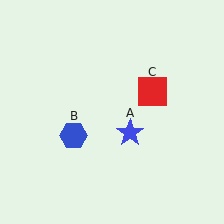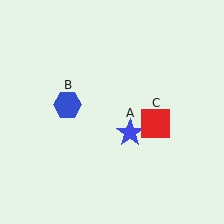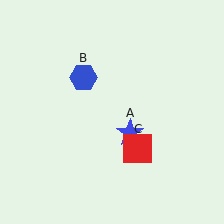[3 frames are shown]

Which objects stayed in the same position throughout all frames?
Blue star (object A) remained stationary.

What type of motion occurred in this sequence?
The blue hexagon (object B), red square (object C) rotated clockwise around the center of the scene.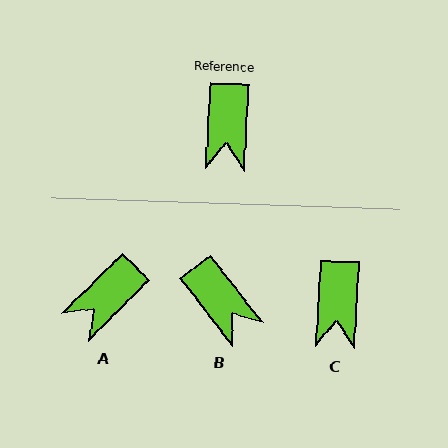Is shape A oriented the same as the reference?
No, it is off by about 43 degrees.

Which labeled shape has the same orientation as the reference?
C.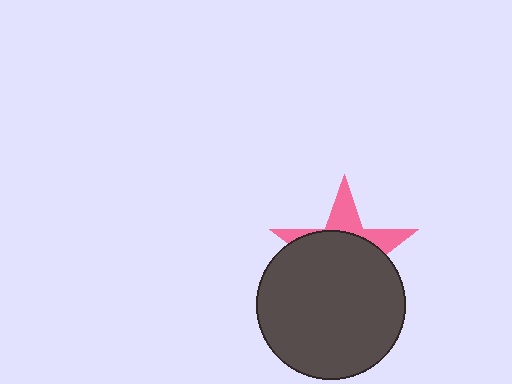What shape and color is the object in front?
The object in front is a dark gray circle.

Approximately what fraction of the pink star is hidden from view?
Roughly 69% of the pink star is hidden behind the dark gray circle.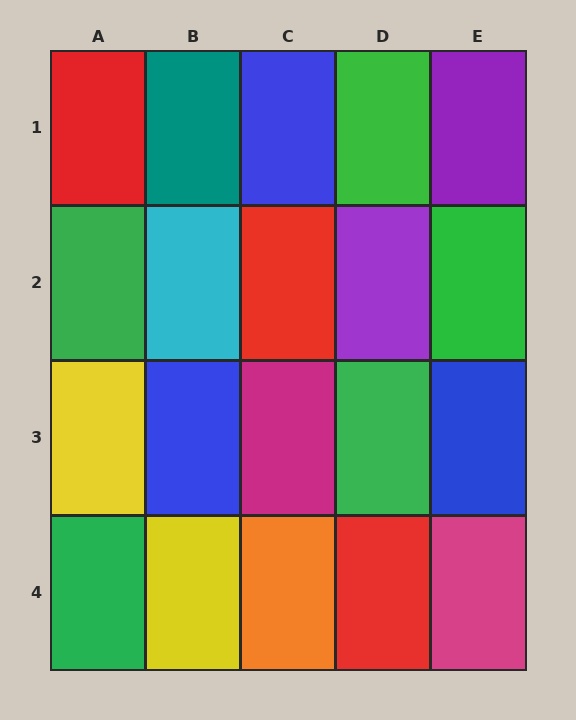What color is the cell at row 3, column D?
Green.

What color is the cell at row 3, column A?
Yellow.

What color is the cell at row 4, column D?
Red.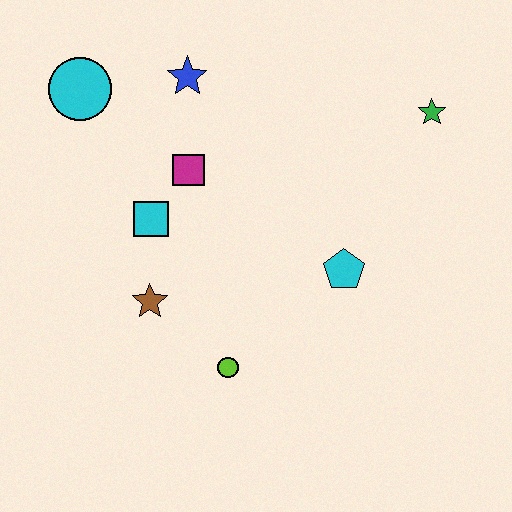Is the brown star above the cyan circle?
No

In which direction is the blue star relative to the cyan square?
The blue star is above the cyan square.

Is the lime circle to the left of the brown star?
No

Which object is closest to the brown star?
The cyan square is closest to the brown star.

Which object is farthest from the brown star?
The green star is farthest from the brown star.